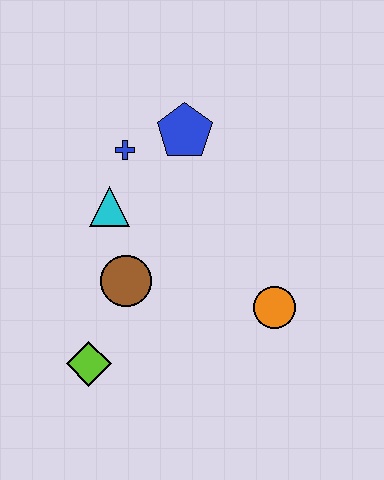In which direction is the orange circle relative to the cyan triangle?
The orange circle is to the right of the cyan triangle.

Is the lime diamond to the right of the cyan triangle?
No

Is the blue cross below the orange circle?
No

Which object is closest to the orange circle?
The brown circle is closest to the orange circle.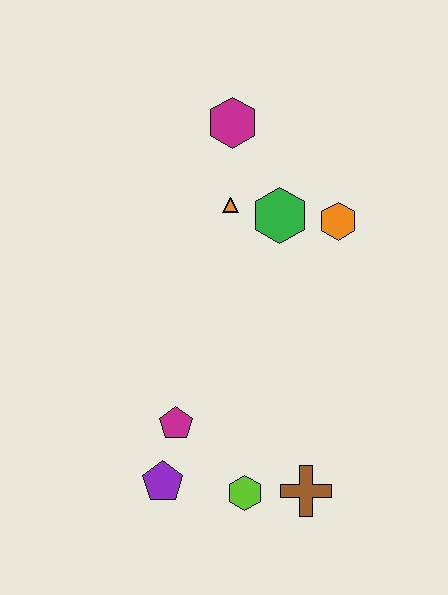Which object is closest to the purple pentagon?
The magenta pentagon is closest to the purple pentagon.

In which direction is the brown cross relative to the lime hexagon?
The brown cross is to the right of the lime hexagon.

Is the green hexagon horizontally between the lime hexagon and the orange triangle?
No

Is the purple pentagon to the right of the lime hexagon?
No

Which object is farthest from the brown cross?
The magenta hexagon is farthest from the brown cross.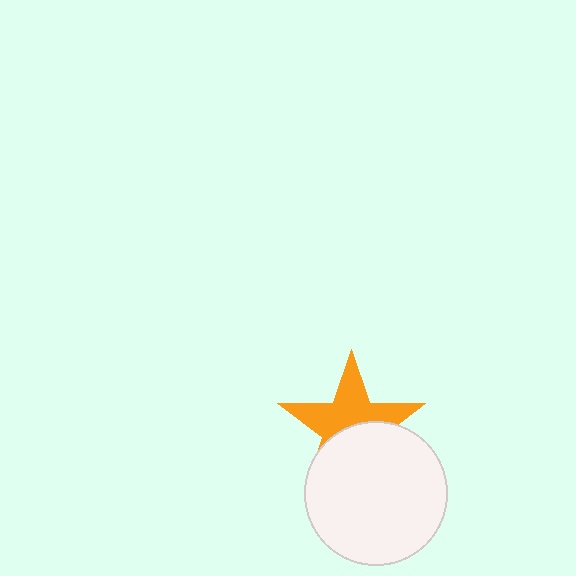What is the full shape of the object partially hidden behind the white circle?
The partially hidden object is an orange star.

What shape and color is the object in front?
The object in front is a white circle.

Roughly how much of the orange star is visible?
About half of it is visible (roughly 54%).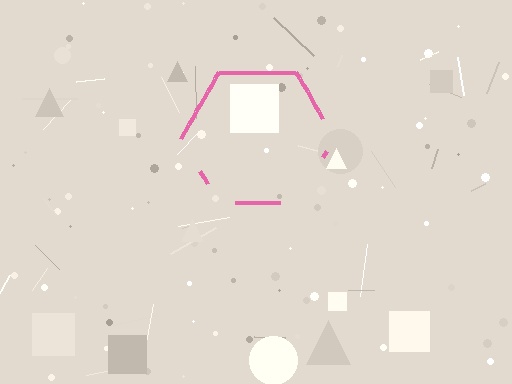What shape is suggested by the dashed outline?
The dashed outline suggests a hexagon.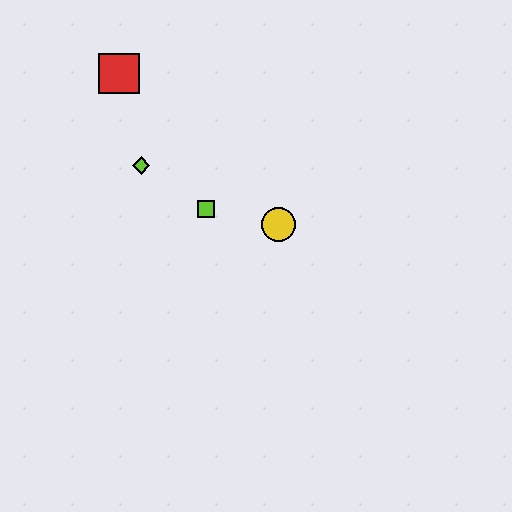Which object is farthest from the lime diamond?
The yellow circle is farthest from the lime diamond.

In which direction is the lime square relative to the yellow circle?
The lime square is to the left of the yellow circle.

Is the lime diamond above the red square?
No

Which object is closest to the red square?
The lime diamond is closest to the red square.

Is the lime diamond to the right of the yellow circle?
No